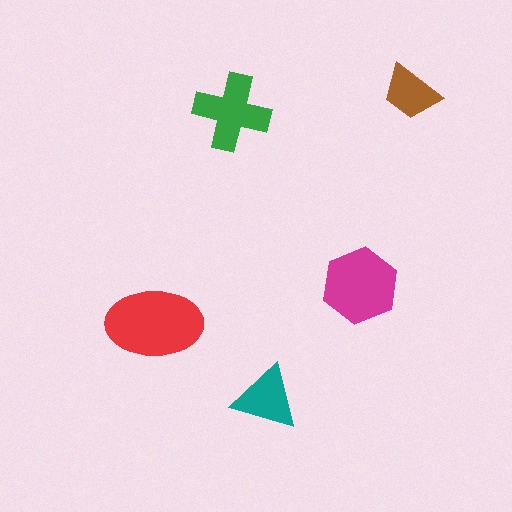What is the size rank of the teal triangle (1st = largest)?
4th.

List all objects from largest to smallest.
The red ellipse, the magenta hexagon, the green cross, the teal triangle, the brown trapezoid.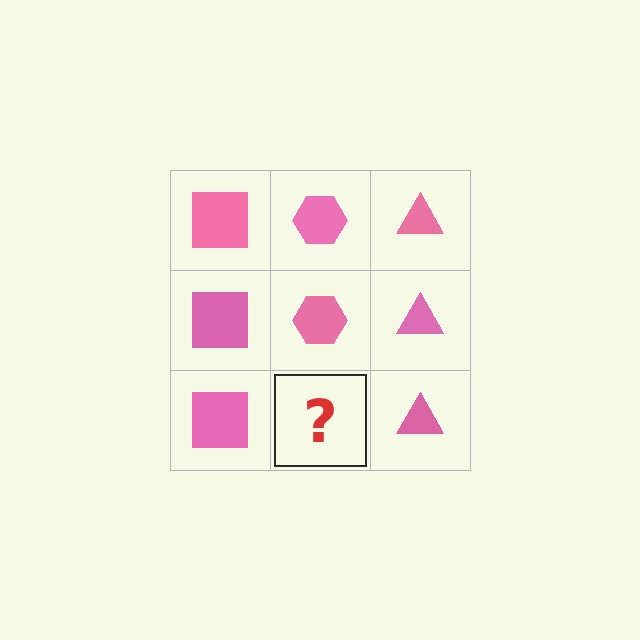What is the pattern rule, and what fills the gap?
The rule is that each column has a consistent shape. The gap should be filled with a pink hexagon.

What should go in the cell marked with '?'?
The missing cell should contain a pink hexagon.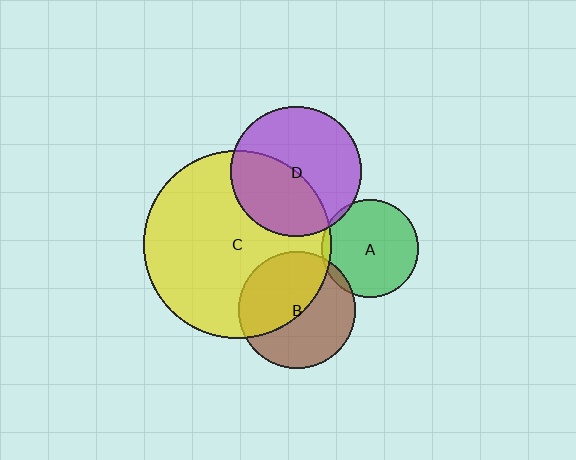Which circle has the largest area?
Circle C (yellow).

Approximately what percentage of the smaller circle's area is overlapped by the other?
Approximately 45%.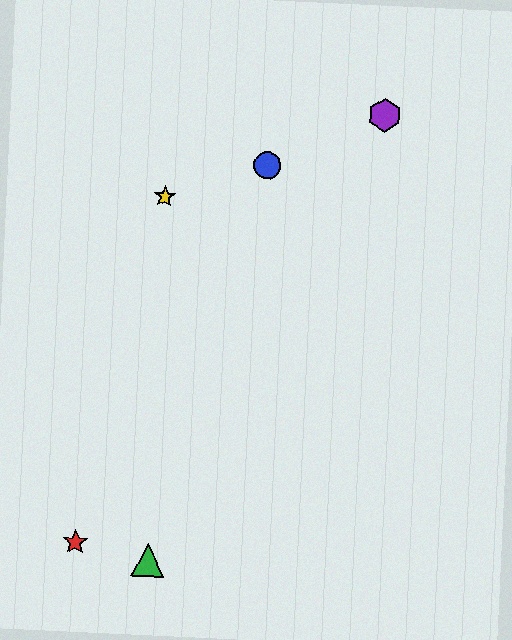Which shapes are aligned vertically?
The green triangle, the yellow star are aligned vertically.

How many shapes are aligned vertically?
2 shapes (the green triangle, the yellow star) are aligned vertically.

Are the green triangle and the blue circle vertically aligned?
No, the green triangle is at x≈148 and the blue circle is at x≈267.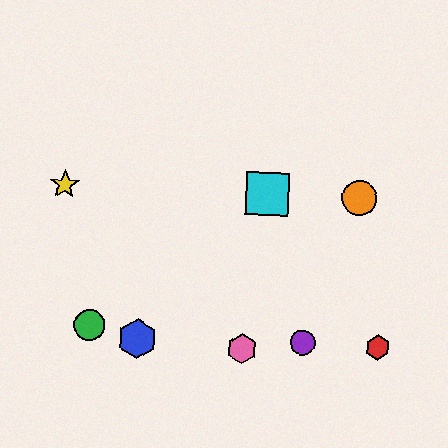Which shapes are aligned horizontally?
The yellow star, the orange circle, the cyan square are aligned horizontally.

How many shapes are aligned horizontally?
3 shapes (the yellow star, the orange circle, the cyan square) are aligned horizontally.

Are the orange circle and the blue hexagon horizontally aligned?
No, the orange circle is at y≈198 and the blue hexagon is at y≈339.